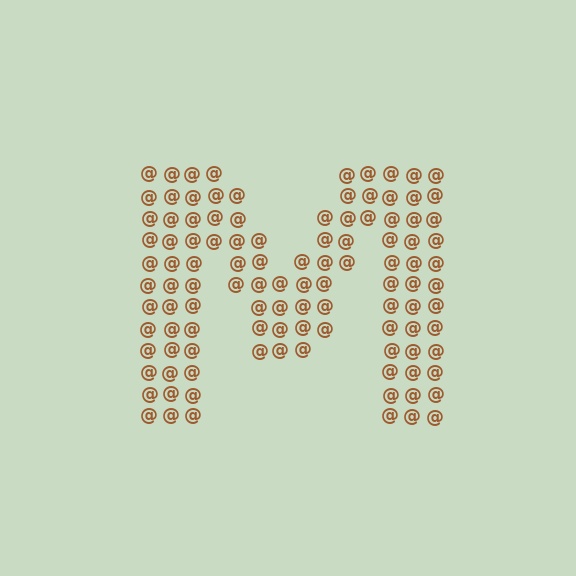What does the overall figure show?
The overall figure shows the letter M.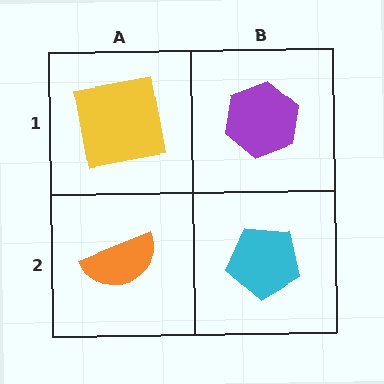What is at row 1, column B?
A purple hexagon.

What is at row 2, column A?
An orange semicircle.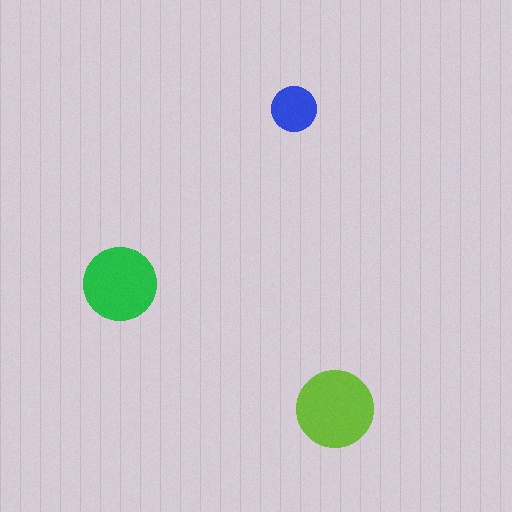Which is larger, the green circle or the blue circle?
The green one.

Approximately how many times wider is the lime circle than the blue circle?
About 1.5 times wider.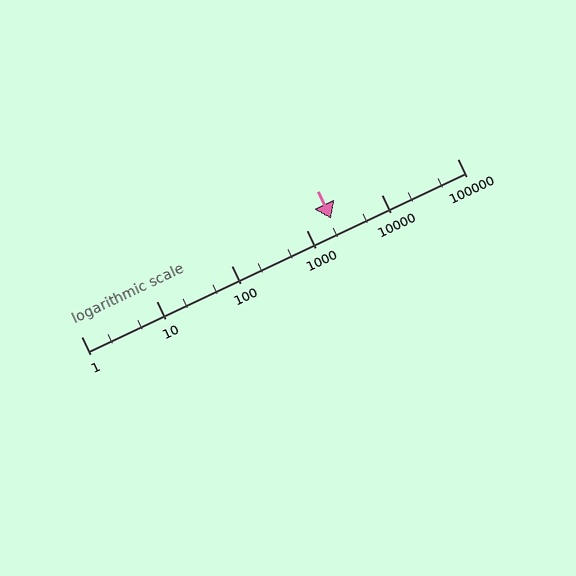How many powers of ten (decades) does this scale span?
The scale spans 5 decades, from 1 to 100000.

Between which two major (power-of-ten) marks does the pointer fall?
The pointer is between 1000 and 10000.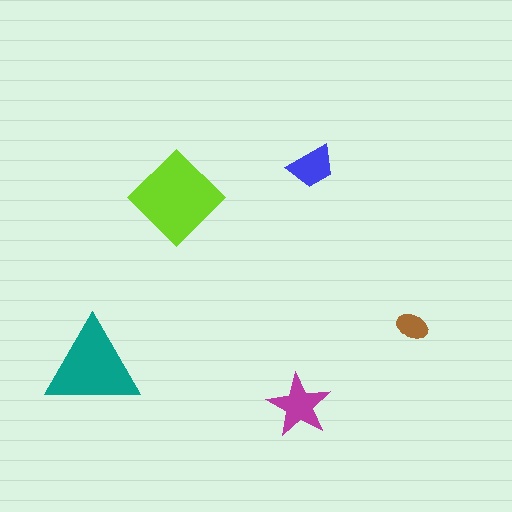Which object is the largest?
The lime diamond.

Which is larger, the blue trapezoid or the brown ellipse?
The blue trapezoid.